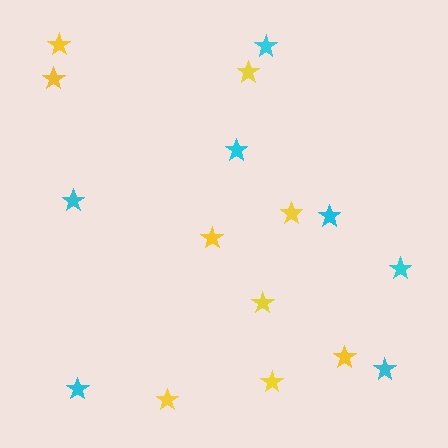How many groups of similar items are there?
There are 2 groups: one group of cyan stars (7) and one group of yellow stars (9).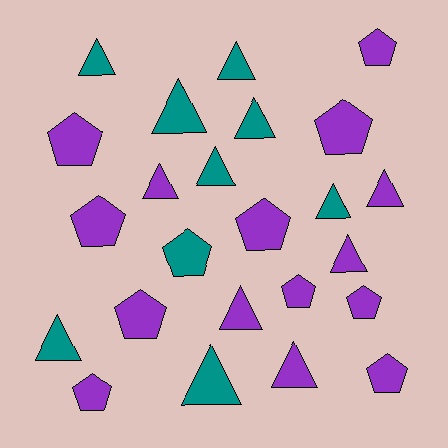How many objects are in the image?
There are 24 objects.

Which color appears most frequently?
Purple, with 15 objects.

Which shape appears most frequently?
Triangle, with 13 objects.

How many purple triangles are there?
There are 5 purple triangles.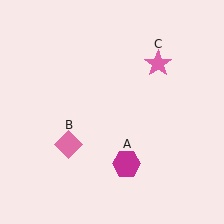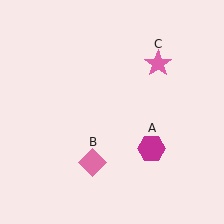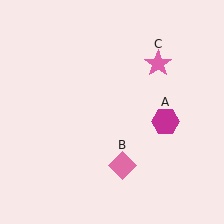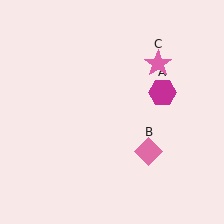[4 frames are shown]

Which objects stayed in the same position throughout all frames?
Pink star (object C) remained stationary.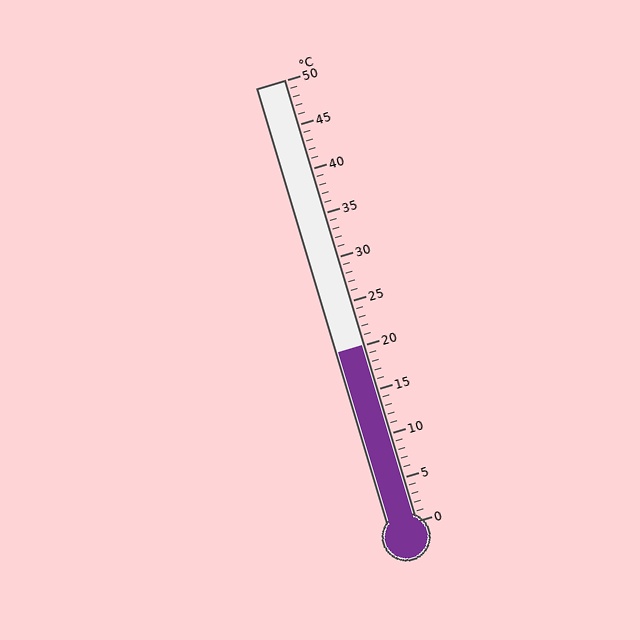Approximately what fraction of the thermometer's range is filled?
The thermometer is filled to approximately 40% of its range.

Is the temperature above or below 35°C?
The temperature is below 35°C.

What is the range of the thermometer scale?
The thermometer scale ranges from 0°C to 50°C.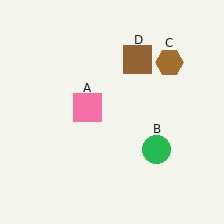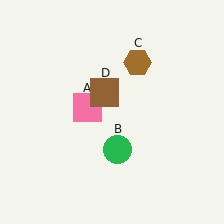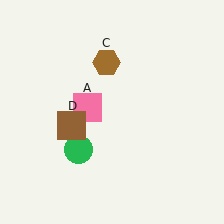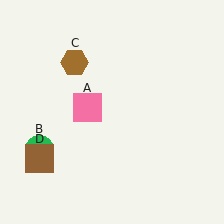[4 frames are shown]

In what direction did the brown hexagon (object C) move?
The brown hexagon (object C) moved left.